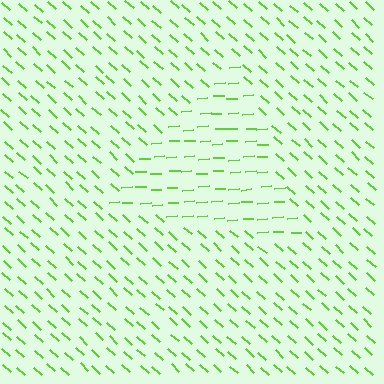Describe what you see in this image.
The image is filled with small lime line segments. A triangle region in the image has lines oriented differently from the surrounding lines, creating a visible texture boundary.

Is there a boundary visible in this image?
Yes, there is a texture boundary formed by a change in line orientation.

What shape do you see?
I see a triangle.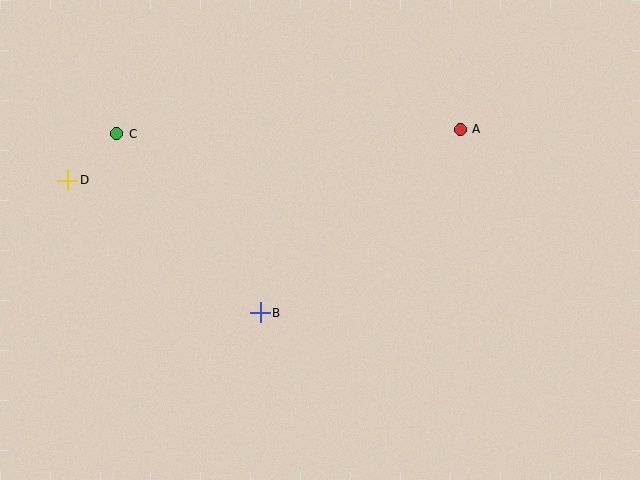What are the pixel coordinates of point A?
Point A is at (460, 129).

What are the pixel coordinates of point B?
Point B is at (260, 313).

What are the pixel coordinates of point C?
Point C is at (117, 134).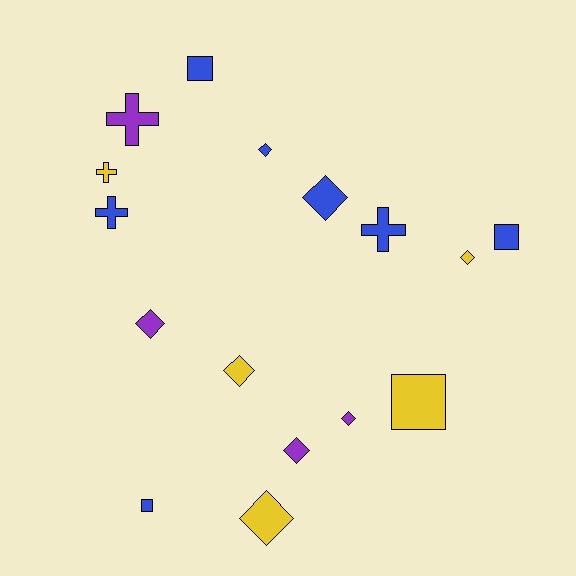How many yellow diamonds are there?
There are 3 yellow diamonds.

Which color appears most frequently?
Blue, with 7 objects.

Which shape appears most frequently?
Diamond, with 8 objects.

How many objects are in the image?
There are 16 objects.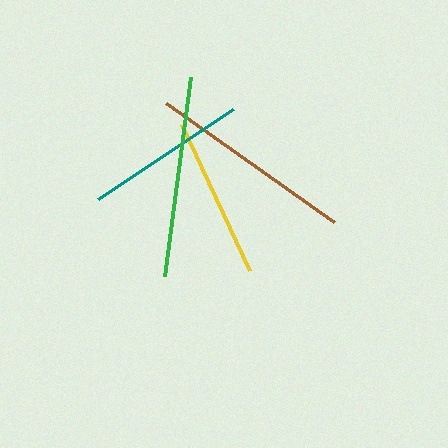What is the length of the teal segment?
The teal segment is approximately 163 pixels long.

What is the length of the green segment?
The green segment is approximately 200 pixels long.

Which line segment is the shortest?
The yellow line is the shortest at approximately 161 pixels.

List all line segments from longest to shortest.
From longest to shortest: brown, green, teal, yellow.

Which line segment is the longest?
The brown line is the longest at approximately 205 pixels.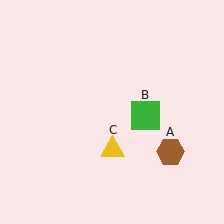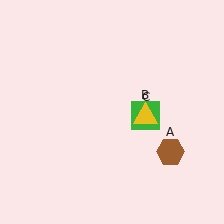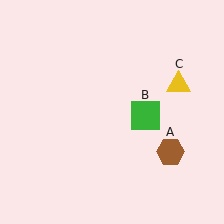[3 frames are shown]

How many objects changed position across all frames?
1 object changed position: yellow triangle (object C).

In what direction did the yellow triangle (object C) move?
The yellow triangle (object C) moved up and to the right.